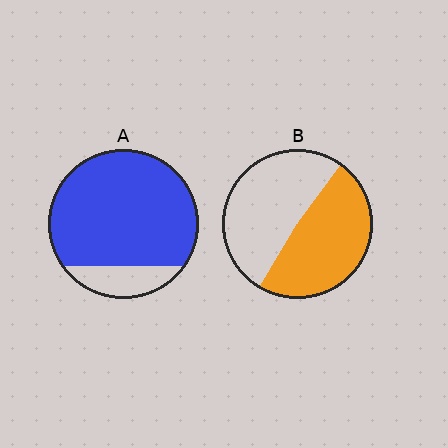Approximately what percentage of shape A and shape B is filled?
A is approximately 85% and B is approximately 50%.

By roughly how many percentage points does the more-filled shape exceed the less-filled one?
By roughly 35 percentage points (A over B).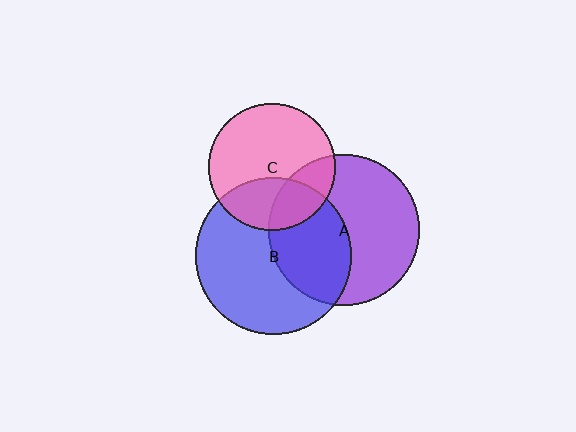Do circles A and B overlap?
Yes.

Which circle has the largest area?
Circle B (blue).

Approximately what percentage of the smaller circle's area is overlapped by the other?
Approximately 40%.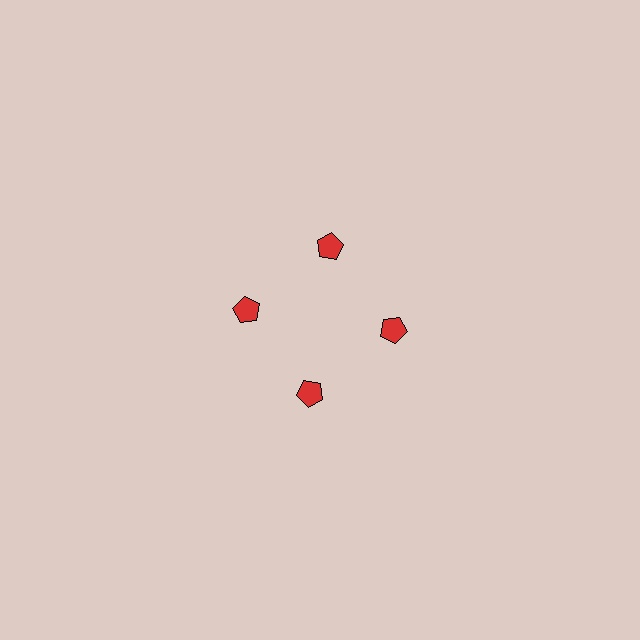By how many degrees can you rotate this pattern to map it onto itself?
The pattern maps onto itself every 90 degrees of rotation.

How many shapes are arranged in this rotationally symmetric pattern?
There are 4 shapes, arranged in 4 groups of 1.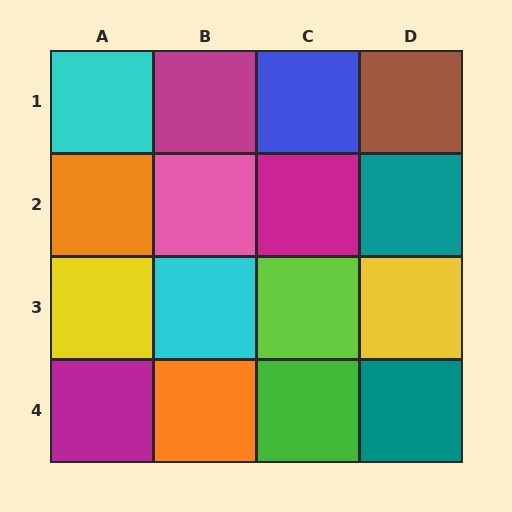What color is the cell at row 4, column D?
Teal.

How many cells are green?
1 cell is green.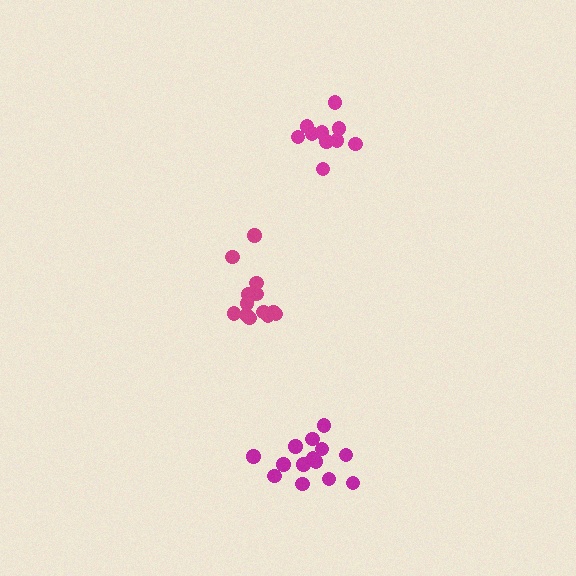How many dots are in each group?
Group 1: 14 dots, Group 2: 11 dots, Group 3: 14 dots (39 total).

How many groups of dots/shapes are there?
There are 3 groups.